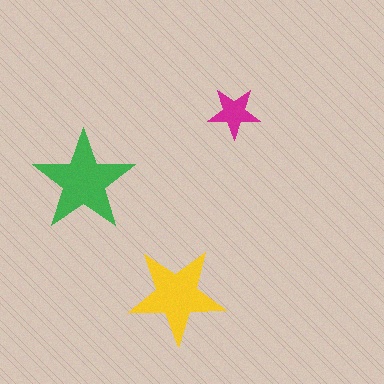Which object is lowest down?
The yellow star is bottommost.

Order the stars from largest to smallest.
the green one, the yellow one, the magenta one.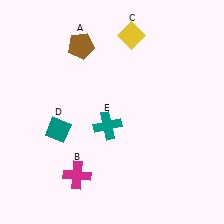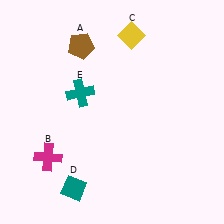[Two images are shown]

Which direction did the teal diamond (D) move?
The teal diamond (D) moved down.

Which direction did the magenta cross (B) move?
The magenta cross (B) moved left.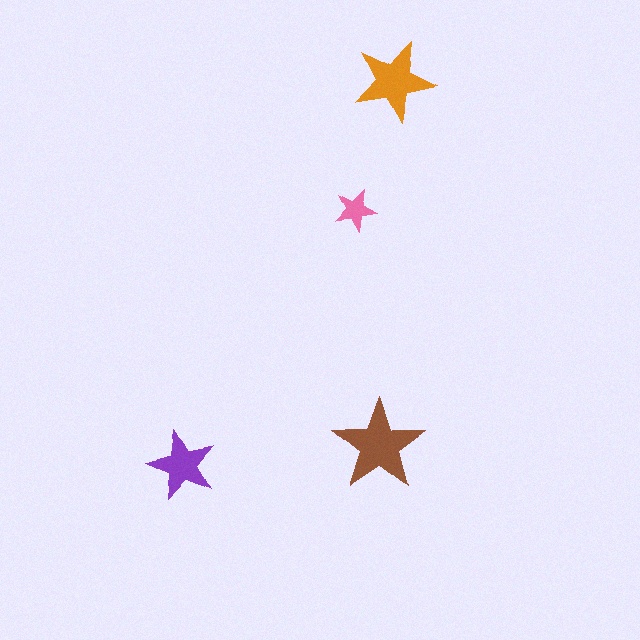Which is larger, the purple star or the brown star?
The brown one.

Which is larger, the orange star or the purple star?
The orange one.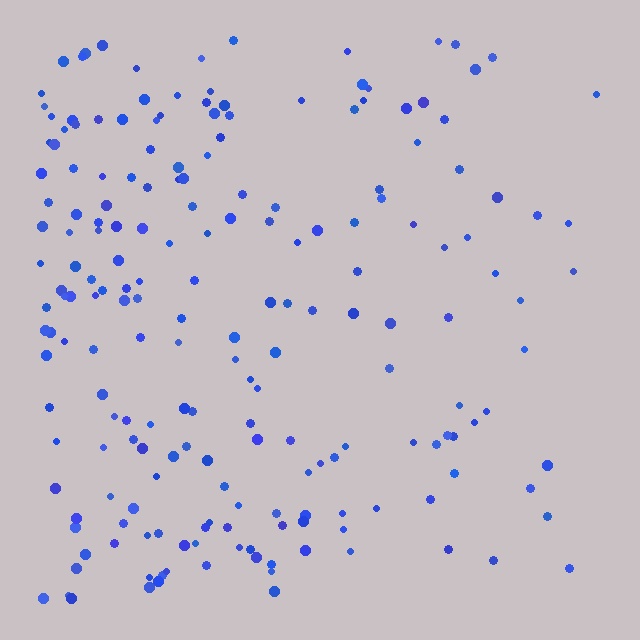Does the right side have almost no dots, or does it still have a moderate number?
Still a moderate number, just noticeably fewer than the left.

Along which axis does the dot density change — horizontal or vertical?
Horizontal.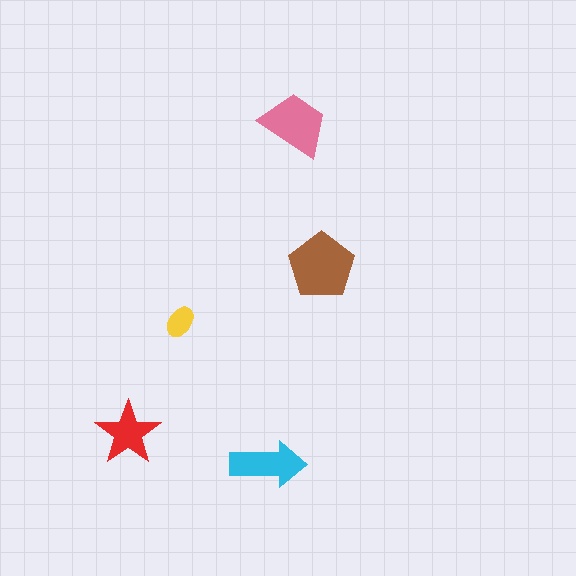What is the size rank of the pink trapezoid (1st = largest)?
2nd.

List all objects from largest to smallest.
The brown pentagon, the pink trapezoid, the cyan arrow, the red star, the yellow ellipse.